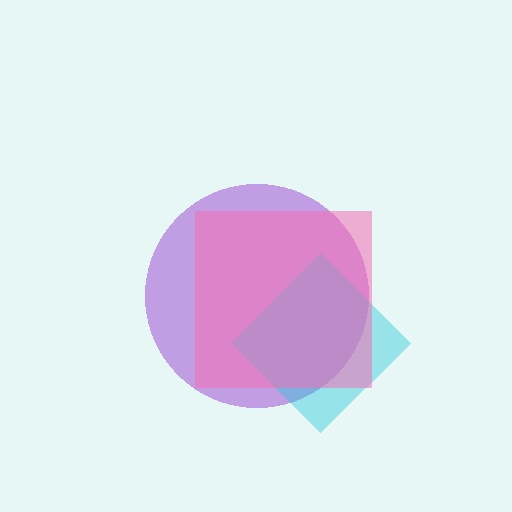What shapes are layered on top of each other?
The layered shapes are: a purple circle, a cyan diamond, a pink square.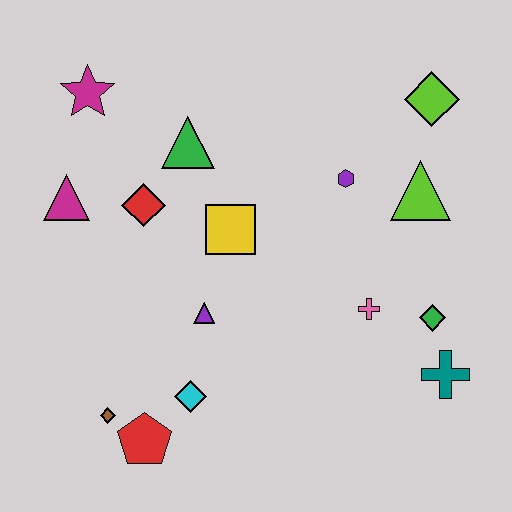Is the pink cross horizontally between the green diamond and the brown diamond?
Yes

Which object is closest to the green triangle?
The red diamond is closest to the green triangle.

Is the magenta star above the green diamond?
Yes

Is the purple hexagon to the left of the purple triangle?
No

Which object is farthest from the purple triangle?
The lime diamond is farthest from the purple triangle.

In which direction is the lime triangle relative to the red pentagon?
The lime triangle is to the right of the red pentagon.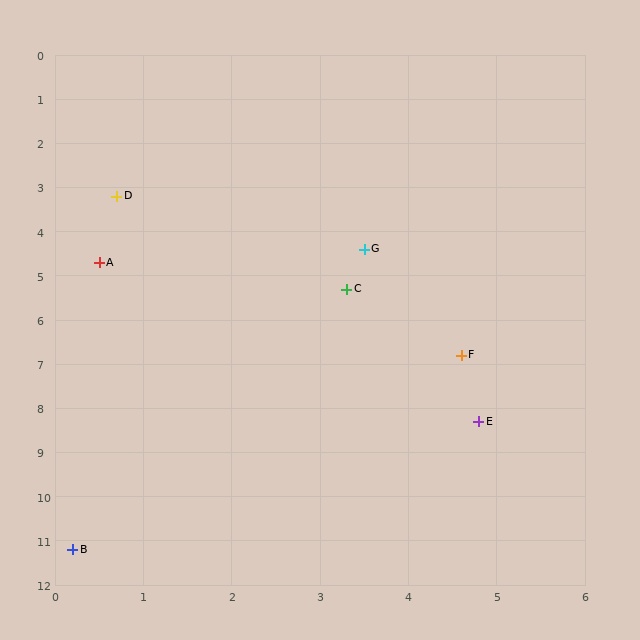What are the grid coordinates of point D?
Point D is at approximately (0.7, 3.2).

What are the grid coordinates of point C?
Point C is at approximately (3.3, 5.3).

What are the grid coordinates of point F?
Point F is at approximately (4.6, 6.8).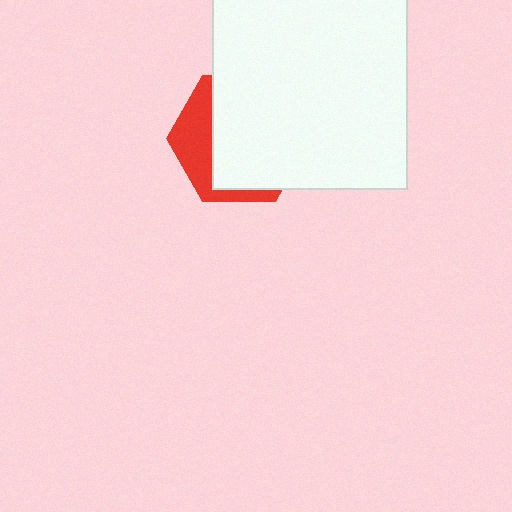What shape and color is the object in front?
The object in front is a white rectangle.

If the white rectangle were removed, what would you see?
You would see the complete red hexagon.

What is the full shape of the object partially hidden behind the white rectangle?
The partially hidden object is a red hexagon.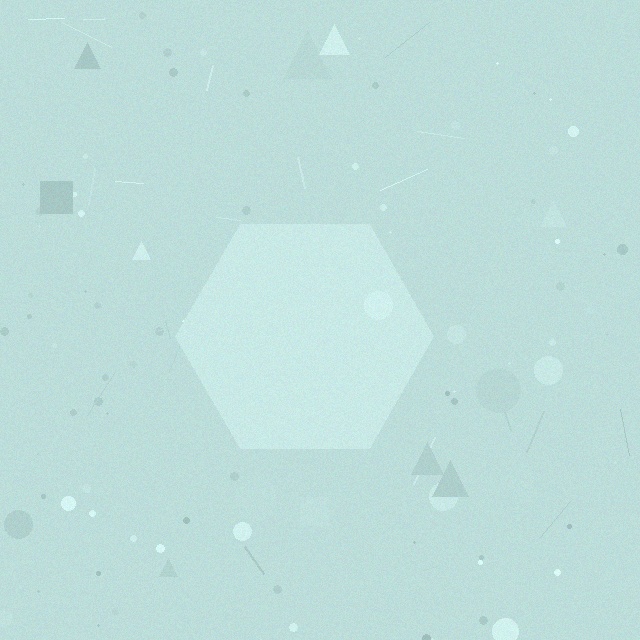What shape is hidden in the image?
A hexagon is hidden in the image.